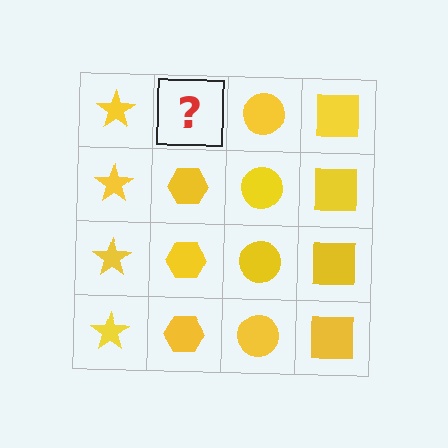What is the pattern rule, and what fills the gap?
The rule is that each column has a consistent shape. The gap should be filled with a yellow hexagon.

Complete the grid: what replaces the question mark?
The question mark should be replaced with a yellow hexagon.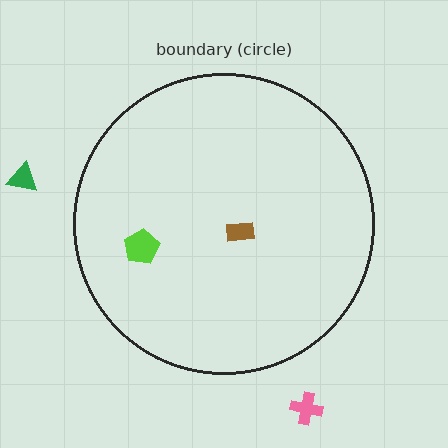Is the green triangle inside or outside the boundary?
Outside.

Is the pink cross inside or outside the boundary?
Outside.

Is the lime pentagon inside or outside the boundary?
Inside.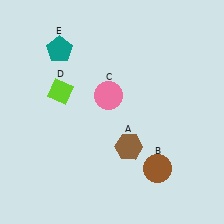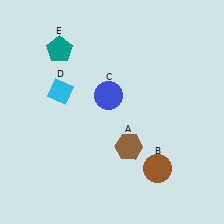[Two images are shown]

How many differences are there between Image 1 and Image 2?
There are 2 differences between the two images.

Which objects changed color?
C changed from pink to blue. D changed from lime to cyan.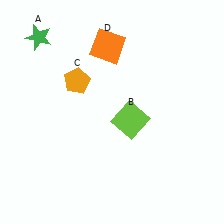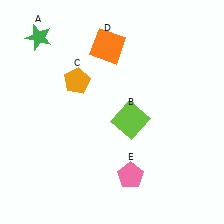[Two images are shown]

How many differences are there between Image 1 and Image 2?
There is 1 difference between the two images.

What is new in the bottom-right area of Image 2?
A pink pentagon (E) was added in the bottom-right area of Image 2.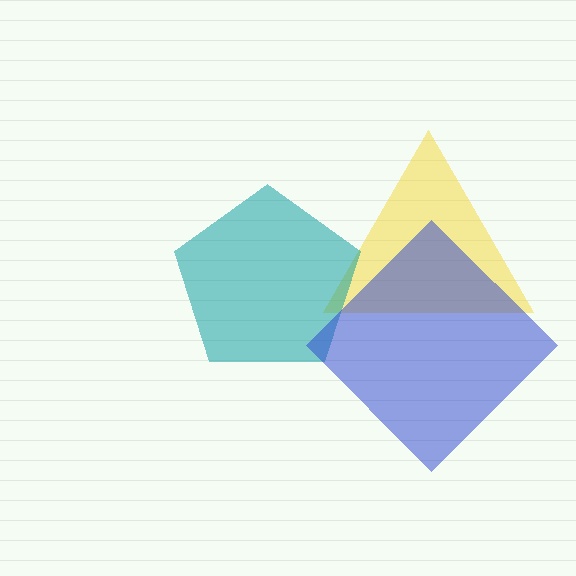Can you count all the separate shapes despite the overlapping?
Yes, there are 3 separate shapes.